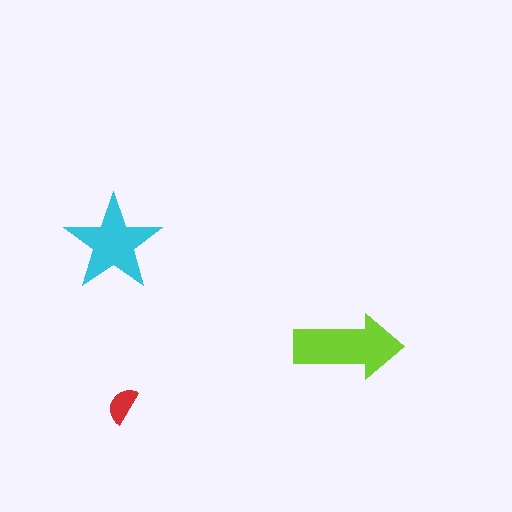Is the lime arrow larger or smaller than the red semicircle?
Larger.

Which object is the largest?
The lime arrow.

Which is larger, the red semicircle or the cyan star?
The cyan star.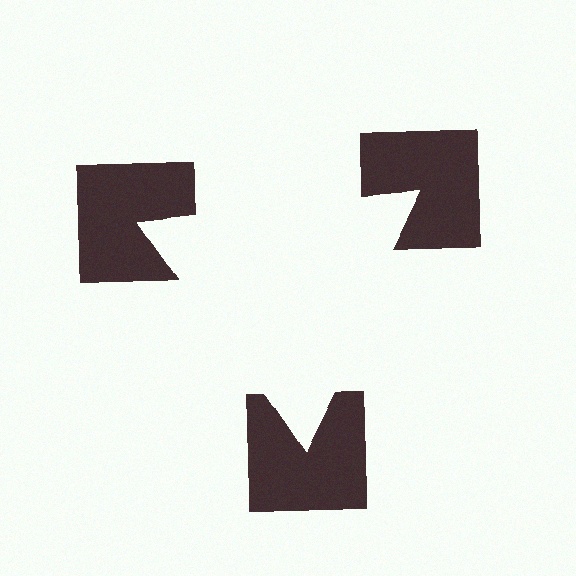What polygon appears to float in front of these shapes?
An illusory triangle — its edges are inferred from the aligned wedge cuts in the notched squares, not physically drawn.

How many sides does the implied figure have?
3 sides.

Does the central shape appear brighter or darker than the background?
It typically appears slightly brighter than the background, even though no actual brightness change is drawn.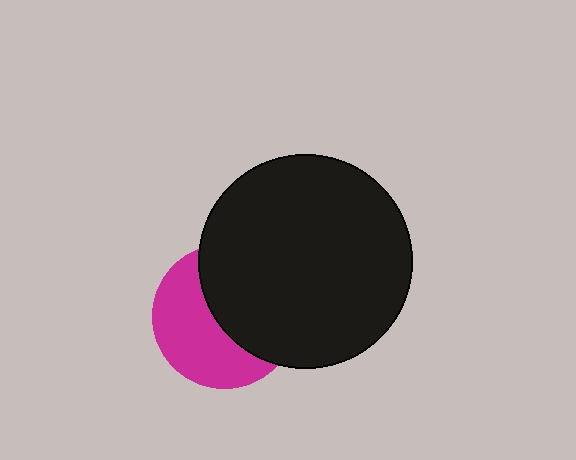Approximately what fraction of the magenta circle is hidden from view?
Roughly 51% of the magenta circle is hidden behind the black circle.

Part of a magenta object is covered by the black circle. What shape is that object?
It is a circle.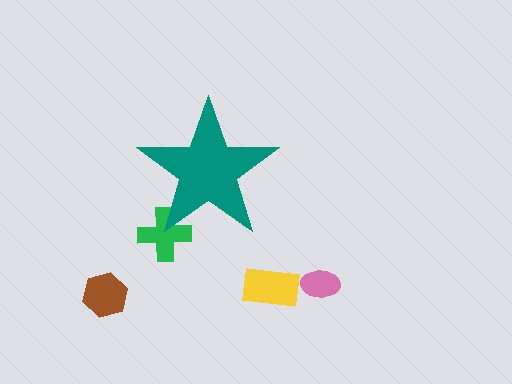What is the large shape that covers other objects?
A teal star.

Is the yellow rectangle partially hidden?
No, the yellow rectangle is fully visible.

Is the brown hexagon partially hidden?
No, the brown hexagon is fully visible.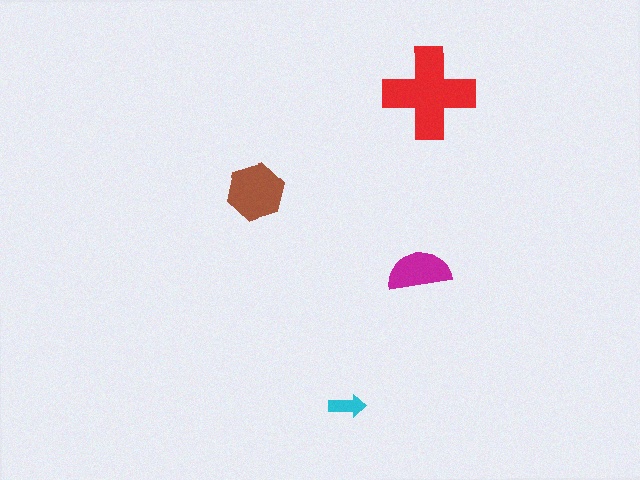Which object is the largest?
The red cross.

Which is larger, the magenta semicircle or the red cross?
The red cross.